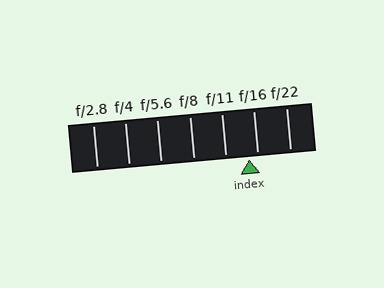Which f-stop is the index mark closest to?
The index mark is closest to f/16.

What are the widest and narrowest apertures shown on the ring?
The widest aperture shown is f/2.8 and the narrowest is f/22.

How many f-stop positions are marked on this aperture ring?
There are 7 f-stop positions marked.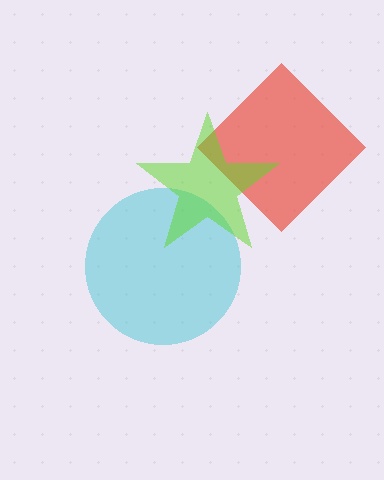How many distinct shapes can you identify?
There are 3 distinct shapes: a red diamond, a cyan circle, a lime star.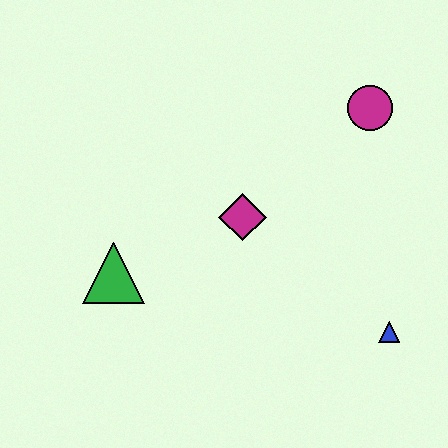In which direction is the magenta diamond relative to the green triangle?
The magenta diamond is to the right of the green triangle.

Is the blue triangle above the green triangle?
No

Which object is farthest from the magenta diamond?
The blue triangle is farthest from the magenta diamond.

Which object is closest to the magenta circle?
The magenta diamond is closest to the magenta circle.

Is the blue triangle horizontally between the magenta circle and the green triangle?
No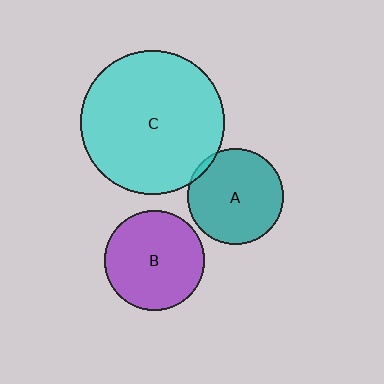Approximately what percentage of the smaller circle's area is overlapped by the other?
Approximately 5%.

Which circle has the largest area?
Circle C (cyan).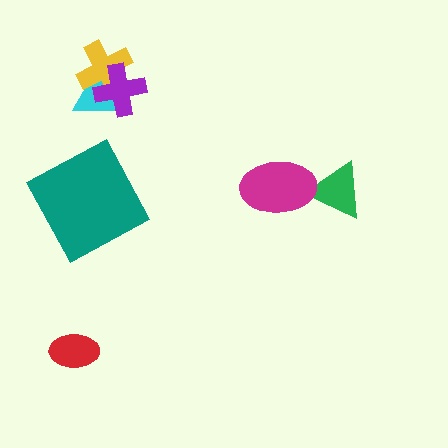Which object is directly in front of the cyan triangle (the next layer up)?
The yellow cross is directly in front of the cyan triangle.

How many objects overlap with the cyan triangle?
2 objects overlap with the cyan triangle.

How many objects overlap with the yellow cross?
2 objects overlap with the yellow cross.